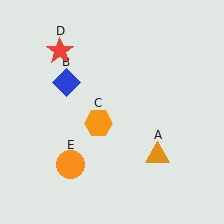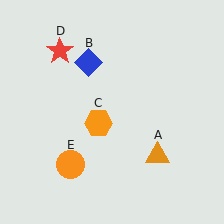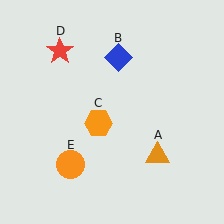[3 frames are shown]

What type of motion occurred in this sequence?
The blue diamond (object B) rotated clockwise around the center of the scene.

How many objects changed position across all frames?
1 object changed position: blue diamond (object B).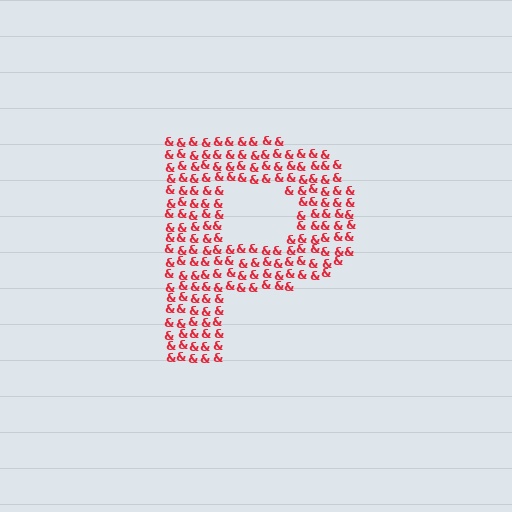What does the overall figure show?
The overall figure shows the letter P.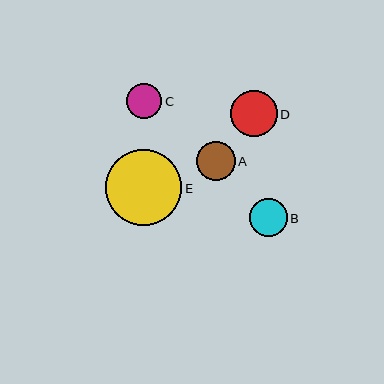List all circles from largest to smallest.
From largest to smallest: E, D, A, B, C.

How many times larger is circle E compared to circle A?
Circle E is approximately 1.9 times the size of circle A.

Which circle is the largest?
Circle E is the largest with a size of approximately 76 pixels.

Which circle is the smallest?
Circle C is the smallest with a size of approximately 36 pixels.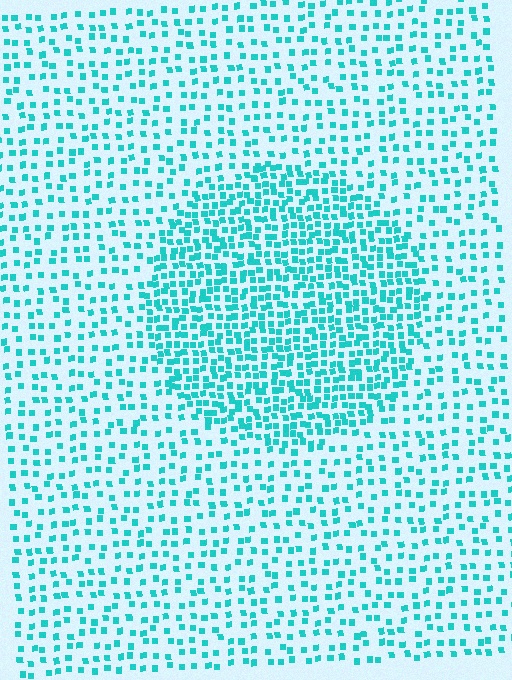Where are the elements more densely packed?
The elements are more densely packed inside the circle boundary.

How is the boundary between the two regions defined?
The boundary is defined by a change in element density (approximately 2.1x ratio). All elements are the same color, size, and shape.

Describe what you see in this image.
The image contains small cyan elements arranged at two different densities. A circle-shaped region is visible where the elements are more densely packed than the surrounding area.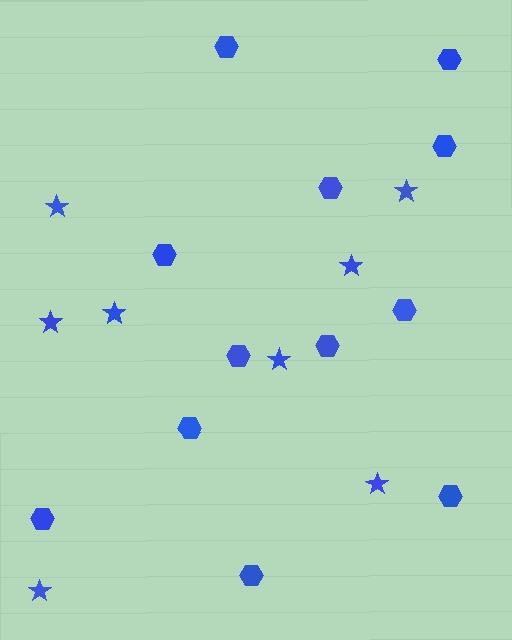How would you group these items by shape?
There are 2 groups: one group of stars (8) and one group of hexagons (12).